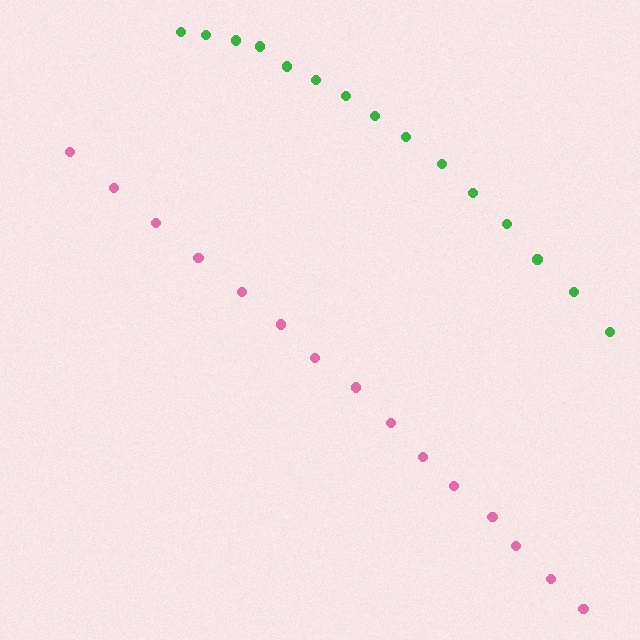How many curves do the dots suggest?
There are 2 distinct paths.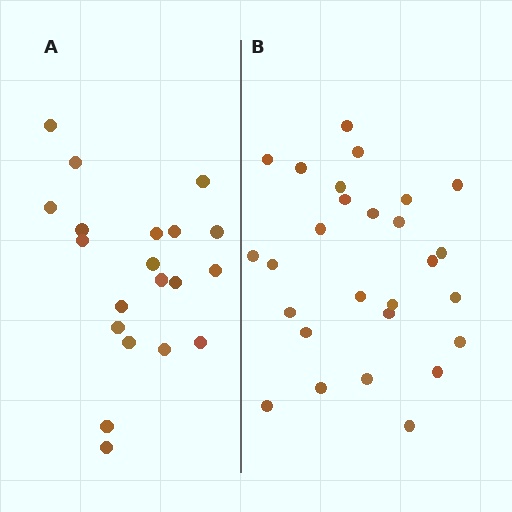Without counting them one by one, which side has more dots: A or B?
Region B (the right region) has more dots.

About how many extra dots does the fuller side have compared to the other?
Region B has roughly 8 or so more dots than region A.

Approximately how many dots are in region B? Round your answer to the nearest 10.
About 30 dots. (The exact count is 27, which rounds to 30.)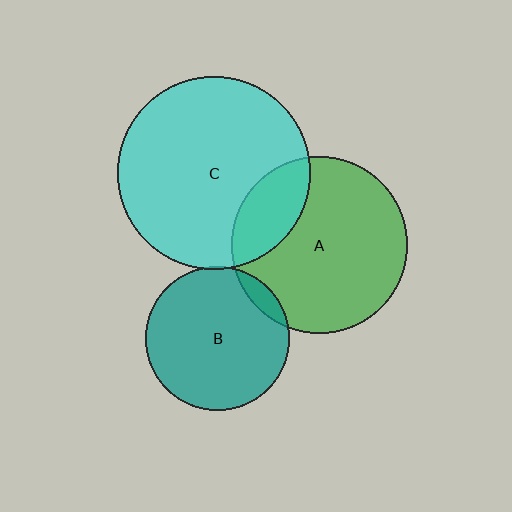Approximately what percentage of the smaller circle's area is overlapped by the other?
Approximately 20%.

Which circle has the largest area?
Circle C (cyan).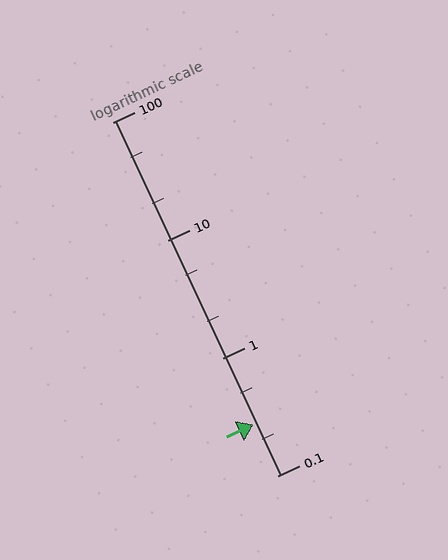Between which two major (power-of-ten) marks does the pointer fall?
The pointer is between 0.1 and 1.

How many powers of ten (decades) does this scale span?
The scale spans 3 decades, from 0.1 to 100.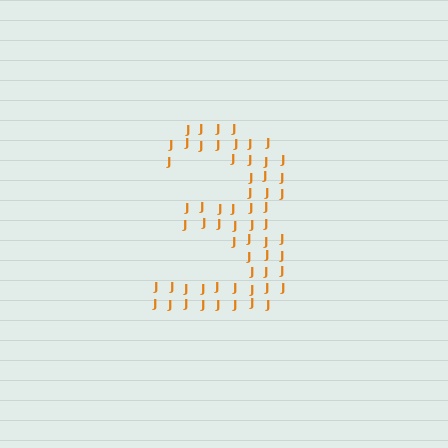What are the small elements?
The small elements are letter J's.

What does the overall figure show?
The overall figure shows the digit 3.